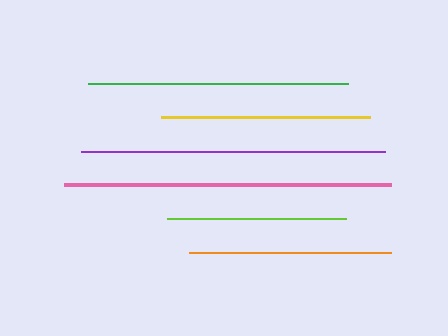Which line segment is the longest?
The pink line is the longest at approximately 327 pixels.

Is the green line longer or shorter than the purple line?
The purple line is longer than the green line.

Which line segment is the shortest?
The lime line is the shortest at approximately 179 pixels.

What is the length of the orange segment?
The orange segment is approximately 202 pixels long.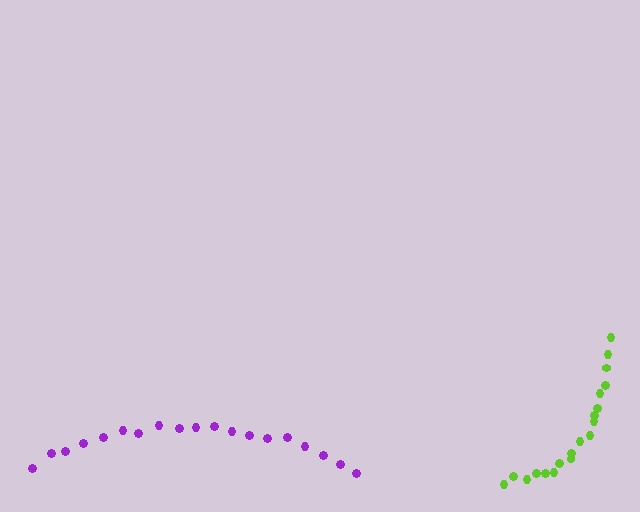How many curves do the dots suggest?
There are 2 distinct paths.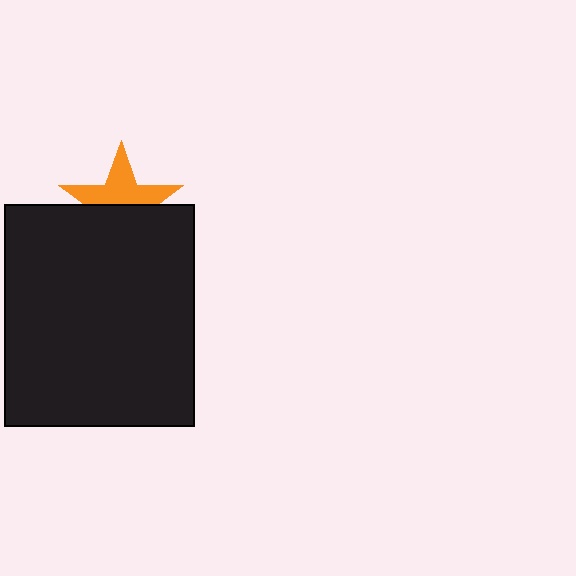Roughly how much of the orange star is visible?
About half of it is visible (roughly 51%).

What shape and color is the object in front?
The object in front is a black rectangle.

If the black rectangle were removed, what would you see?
You would see the complete orange star.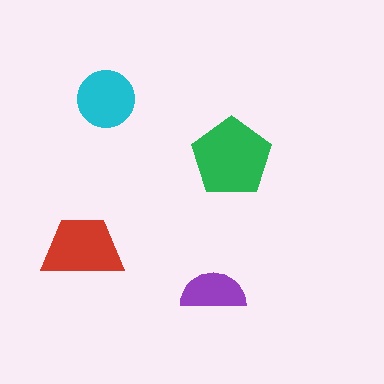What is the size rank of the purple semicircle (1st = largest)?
4th.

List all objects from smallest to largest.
The purple semicircle, the cyan circle, the red trapezoid, the green pentagon.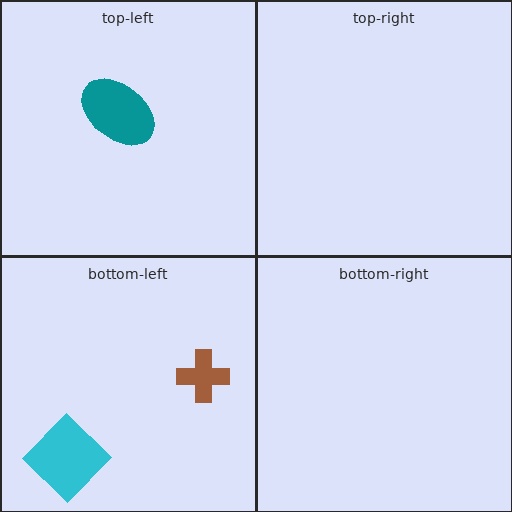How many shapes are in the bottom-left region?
2.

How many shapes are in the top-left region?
1.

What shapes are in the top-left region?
The teal ellipse.